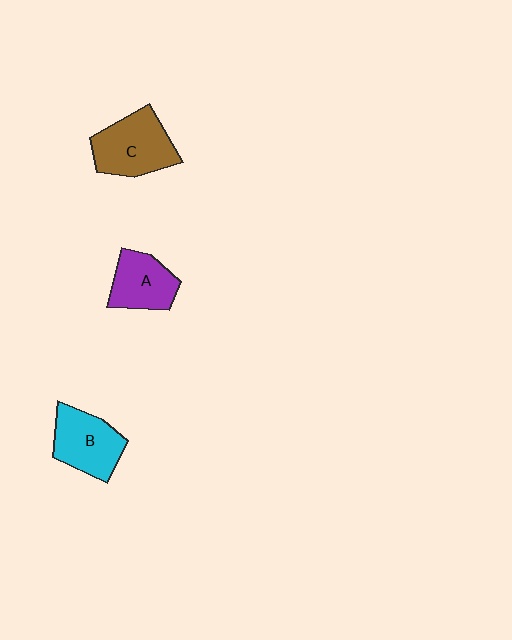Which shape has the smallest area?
Shape A (purple).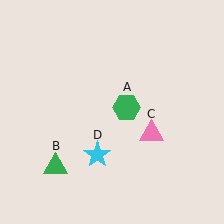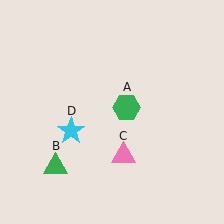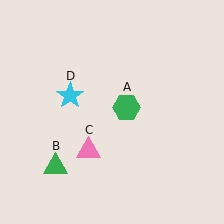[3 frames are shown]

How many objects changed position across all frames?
2 objects changed position: pink triangle (object C), cyan star (object D).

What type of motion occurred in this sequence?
The pink triangle (object C), cyan star (object D) rotated clockwise around the center of the scene.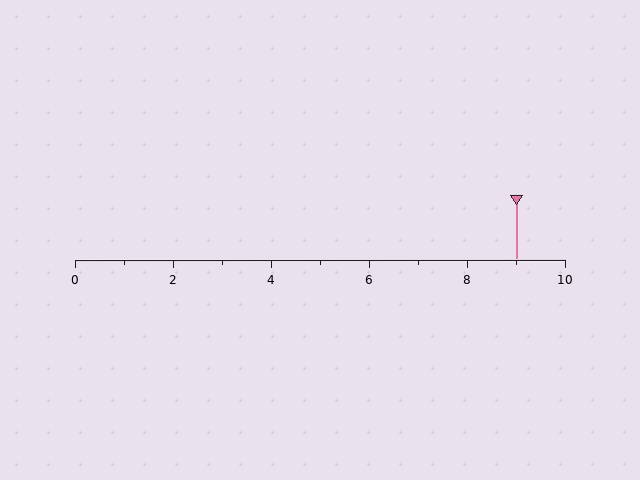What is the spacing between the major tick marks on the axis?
The major ticks are spaced 2 apart.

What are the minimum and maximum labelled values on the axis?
The axis runs from 0 to 10.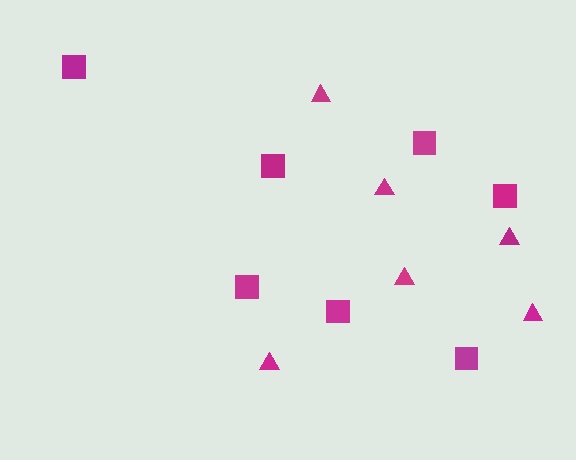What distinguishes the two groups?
There are 2 groups: one group of triangles (6) and one group of squares (7).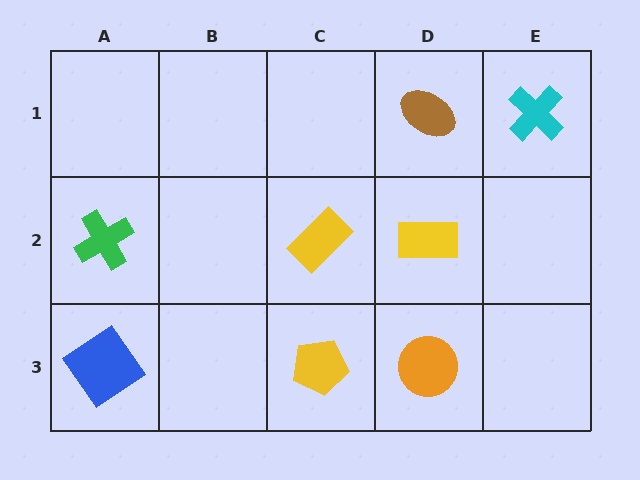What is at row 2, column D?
A yellow rectangle.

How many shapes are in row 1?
2 shapes.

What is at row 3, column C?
A yellow pentagon.